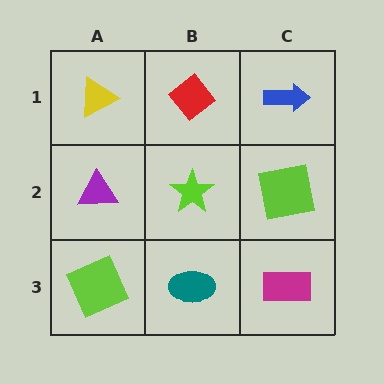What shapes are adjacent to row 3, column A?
A purple triangle (row 2, column A), a teal ellipse (row 3, column B).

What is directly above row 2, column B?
A red diamond.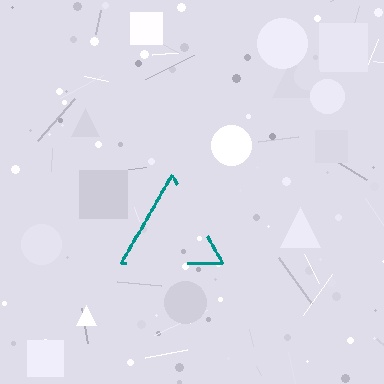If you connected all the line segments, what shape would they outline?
They would outline a triangle.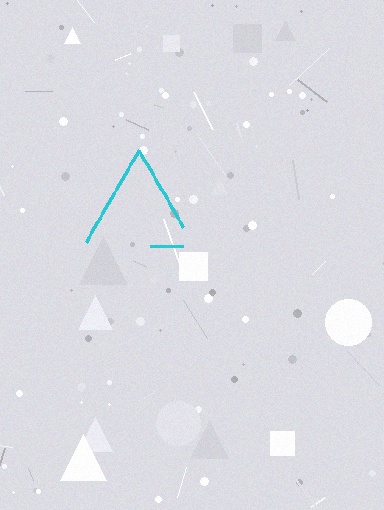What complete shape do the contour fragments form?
The contour fragments form a triangle.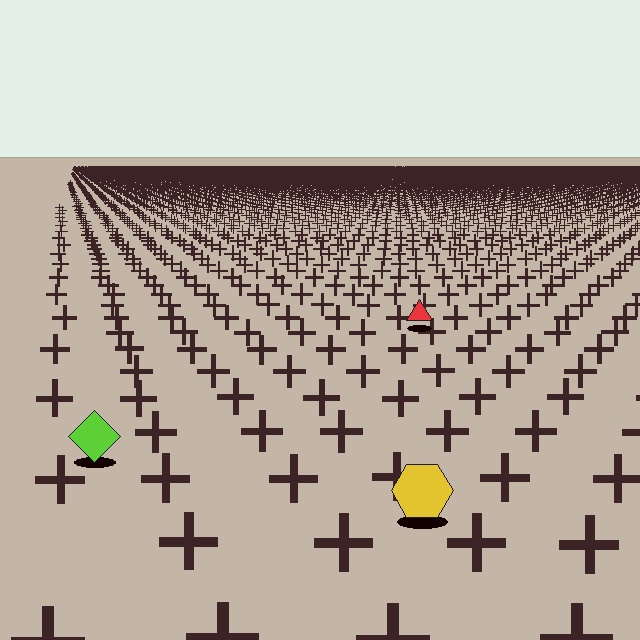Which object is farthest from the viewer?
The red triangle is farthest from the viewer. It appears smaller and the ground texture around it is denser.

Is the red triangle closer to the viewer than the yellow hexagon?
No. The yellow hexagon is closer — you can tell from the texture gradient: the ground texture is coarser near it.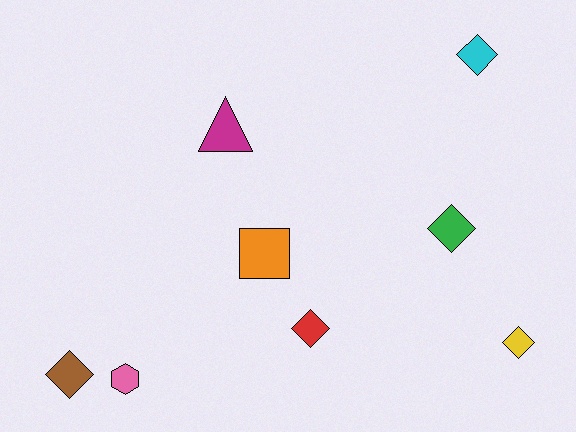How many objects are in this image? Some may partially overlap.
There are 8 objects.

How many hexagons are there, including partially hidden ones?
There is 1 hexagon.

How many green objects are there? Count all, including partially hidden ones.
There is 1 green object.